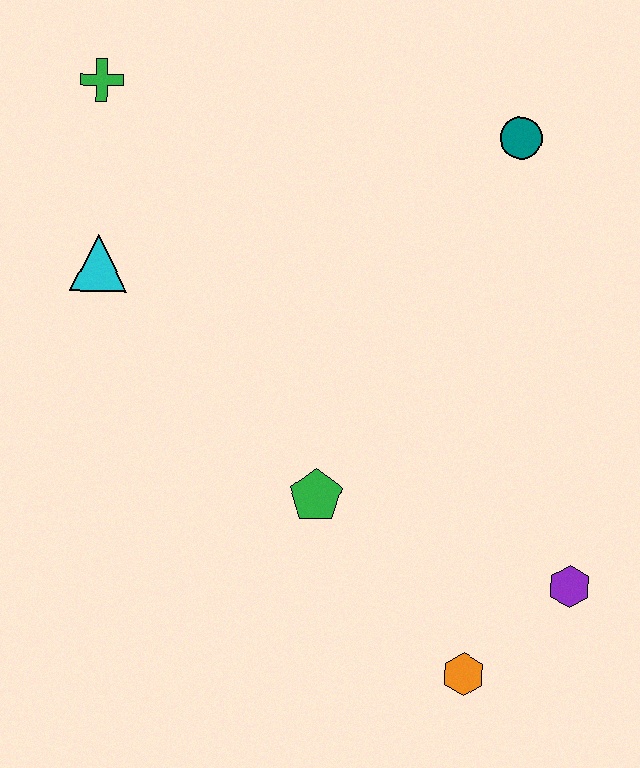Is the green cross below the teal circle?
No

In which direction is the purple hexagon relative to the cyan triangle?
The purple hexagon is to the right of the cyan triangle.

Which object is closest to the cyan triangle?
The green cross is closest to the cyan triangle.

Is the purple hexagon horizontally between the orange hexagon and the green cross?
No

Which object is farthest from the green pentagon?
The green cross is farthest from the green pentagon.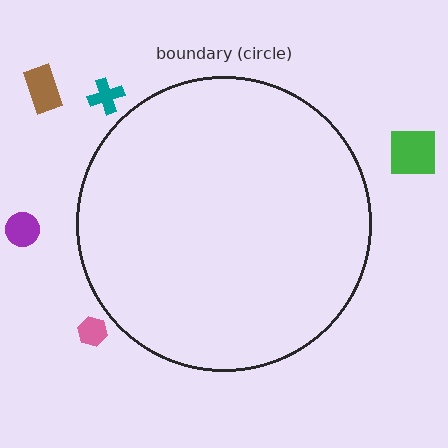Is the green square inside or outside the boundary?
Outside.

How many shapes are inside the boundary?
0 inside, 5 outside.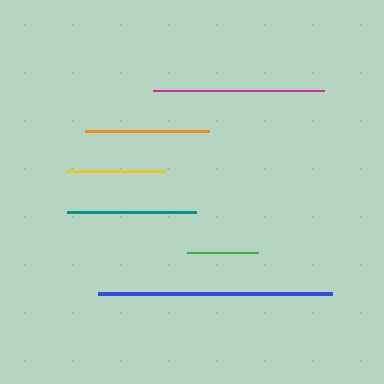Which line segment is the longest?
The blue line is the longest at approximately 233 pixels.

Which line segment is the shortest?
The green line is the shortest at approximately 71 pixels.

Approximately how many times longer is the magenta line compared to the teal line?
The magenta line is approximately 1.3 times the length of the teal line.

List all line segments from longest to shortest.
From longest to shortest: blue, magenta, teal, orange, yellow, green.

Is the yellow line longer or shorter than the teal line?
The teal line is longer than the yellow line.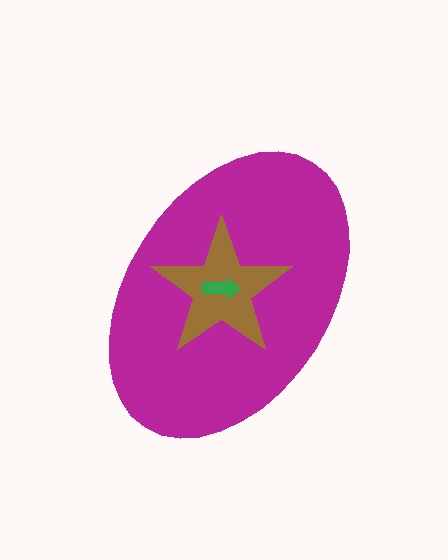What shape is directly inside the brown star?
The green arrow.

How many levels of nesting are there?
3.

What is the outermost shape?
The magenta ellipse.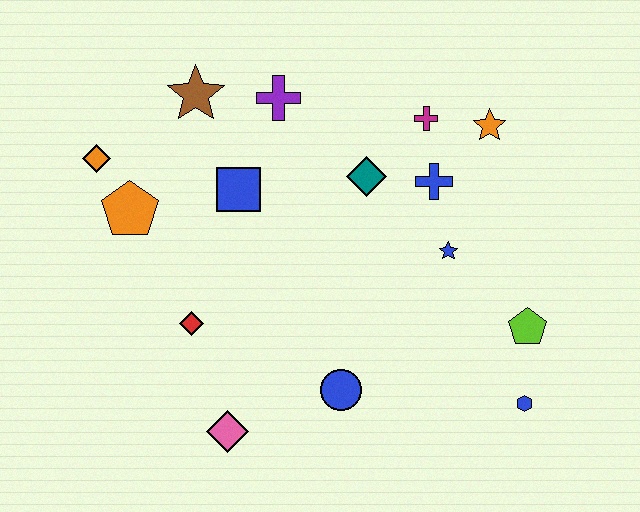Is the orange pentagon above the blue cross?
No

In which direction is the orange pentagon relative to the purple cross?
The orange pentagon is to the left of the purple cross.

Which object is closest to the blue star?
The blue cross is closest to the blue star.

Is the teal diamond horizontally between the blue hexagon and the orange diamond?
Yes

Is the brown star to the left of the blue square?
Yes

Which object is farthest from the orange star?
The pink diamond is farthest from the orange star.